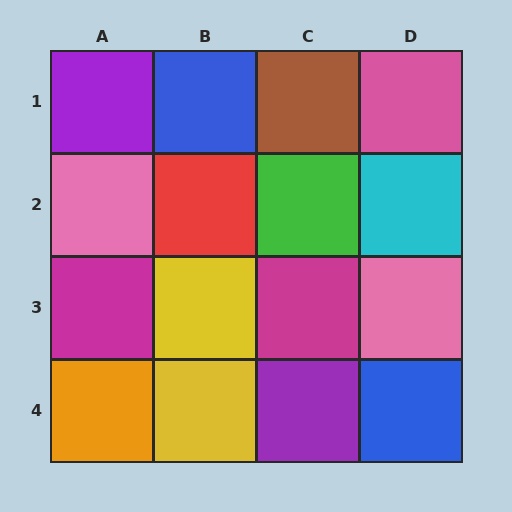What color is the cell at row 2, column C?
Green.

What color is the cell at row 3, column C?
Magenta.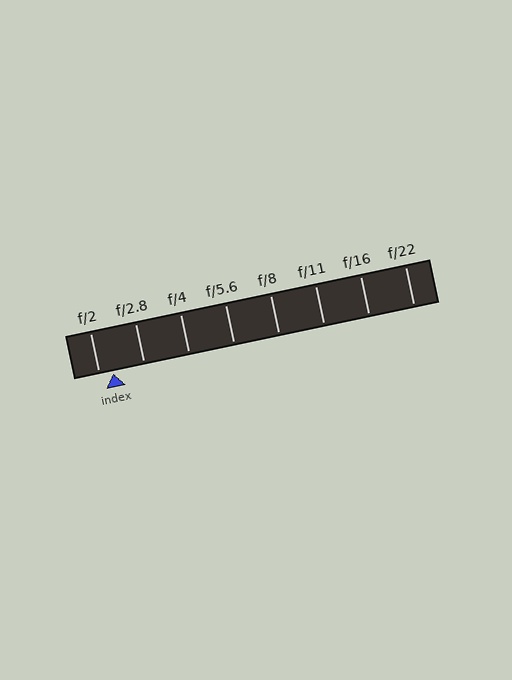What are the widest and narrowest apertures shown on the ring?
The widest aperture shown is f/2 and the narrowest is f/22.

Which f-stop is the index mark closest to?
The index mark is closest to f/2.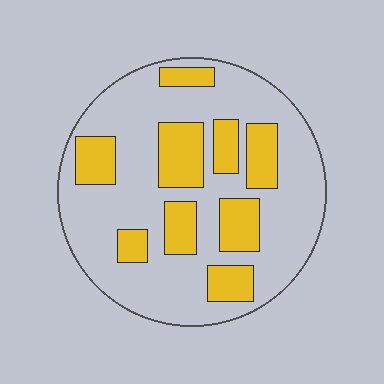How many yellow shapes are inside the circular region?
9.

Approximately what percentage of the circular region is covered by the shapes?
Approximately 30%.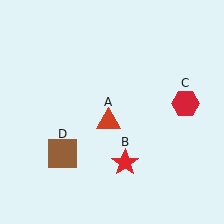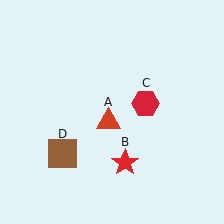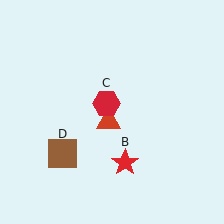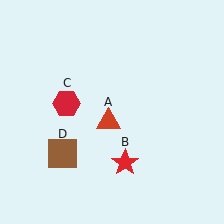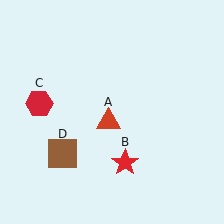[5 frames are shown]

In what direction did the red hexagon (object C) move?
The red hexagon (object C) moved left.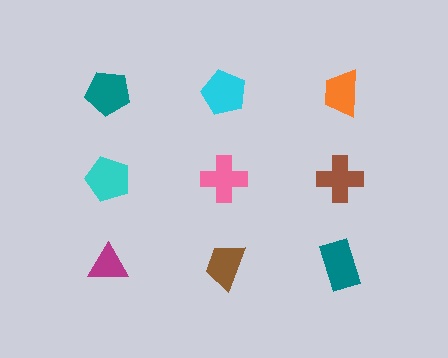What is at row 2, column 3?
A brown cross.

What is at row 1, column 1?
A teal pentagon.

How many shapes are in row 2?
3 shapes.